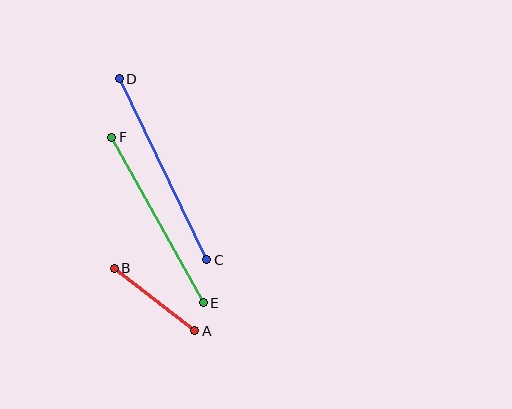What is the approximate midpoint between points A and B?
The midpoint is at approximately (154, 300) pixels.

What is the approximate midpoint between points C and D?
The midpoint is at approximately (163, 169) pixels.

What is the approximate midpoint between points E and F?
The midpoint is at approximately (157, 220) pixels.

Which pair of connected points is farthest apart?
Points C and D are farthest apart.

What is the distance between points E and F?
The distance is approximately 189 pixels.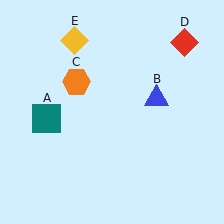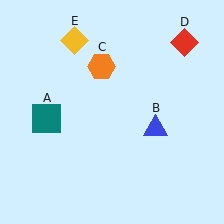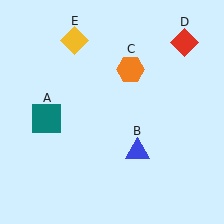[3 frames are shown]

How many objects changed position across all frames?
2 objects changed position: blue triangle (object B), orange hexagon (object C).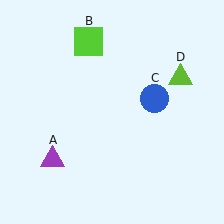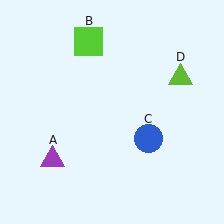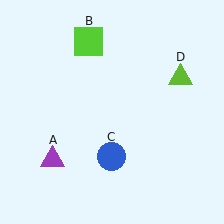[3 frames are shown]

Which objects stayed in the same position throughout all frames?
Purple triangle (object A) and lime square (object B) and lime triangle (object D) remained stationary.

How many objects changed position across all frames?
1 object changed position: blue circle (object C).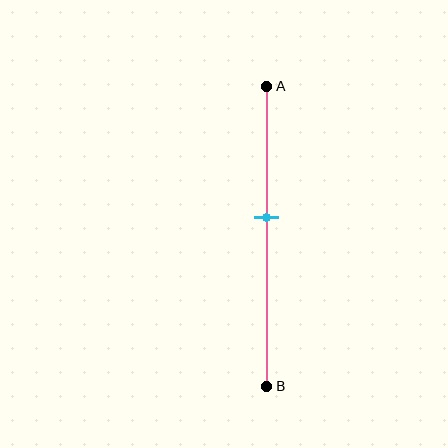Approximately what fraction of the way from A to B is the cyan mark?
The cyan mark is approximately 45% of the way from A to B.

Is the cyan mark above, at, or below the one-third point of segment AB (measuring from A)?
The cyan mark is below the one-third point of segment AB.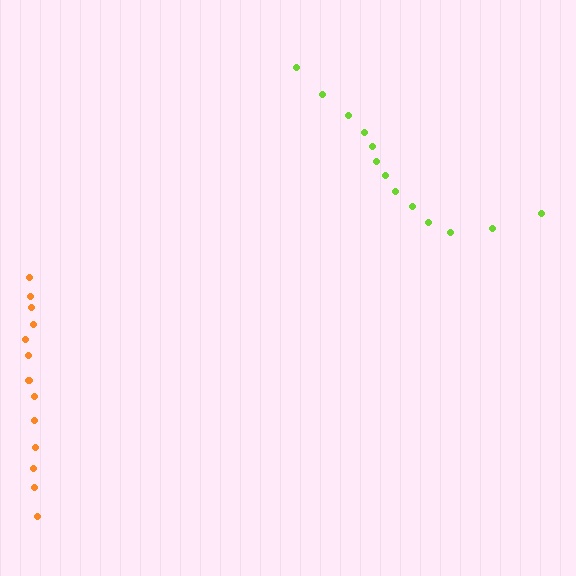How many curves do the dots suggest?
There are 2 distinct paths.